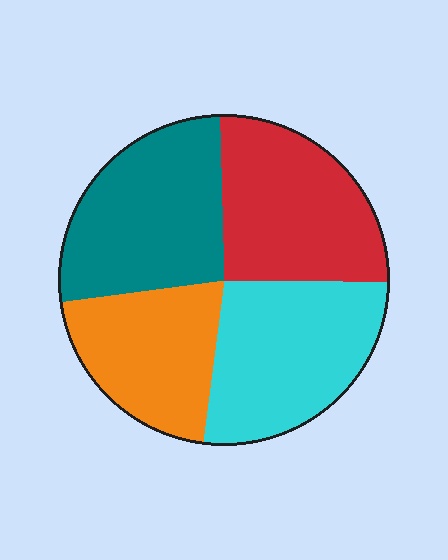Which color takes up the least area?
Orange, at roughly 20%.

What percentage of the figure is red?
Red takes up about one quarter (1/4) of the figure.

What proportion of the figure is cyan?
Cyan covers about 25% of the figure.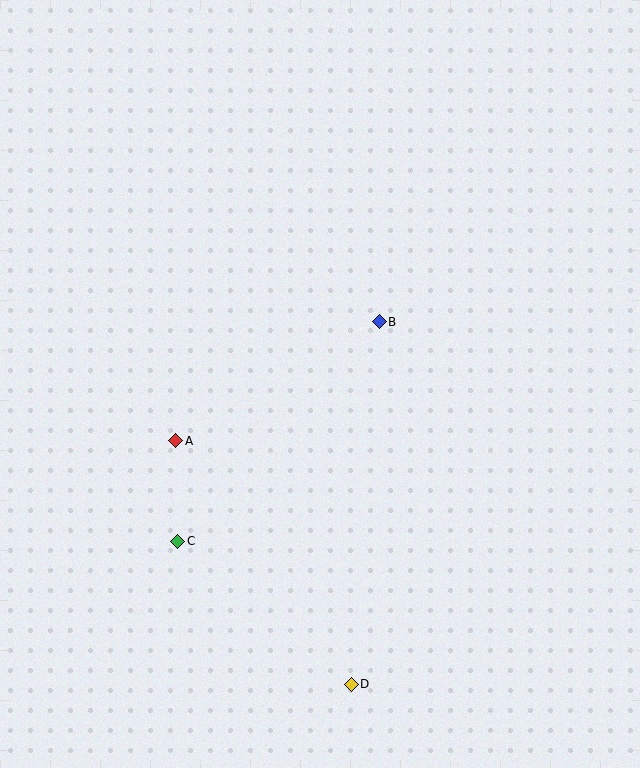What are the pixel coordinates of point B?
Point B is at (379, 322).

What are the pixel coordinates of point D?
Point D is at (351, 684).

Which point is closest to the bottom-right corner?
Point D is closest to the bottom-right corner.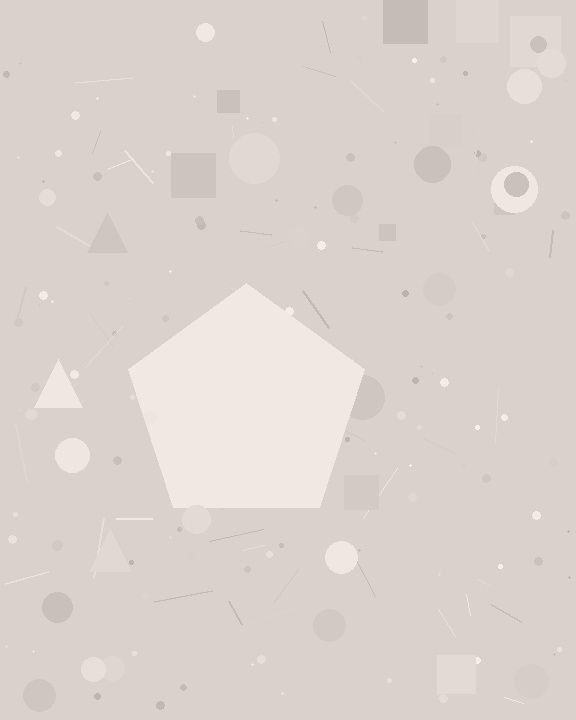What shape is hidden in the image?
A pentagon is hidden in the image.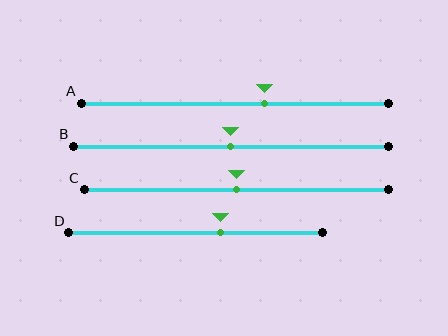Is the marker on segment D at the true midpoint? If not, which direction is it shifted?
No, the marker on segment D is shifted to the right by about 10% of the segment length.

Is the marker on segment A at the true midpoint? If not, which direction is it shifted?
No, the marker on segment A is shifted to the right by about 10% of the segment length.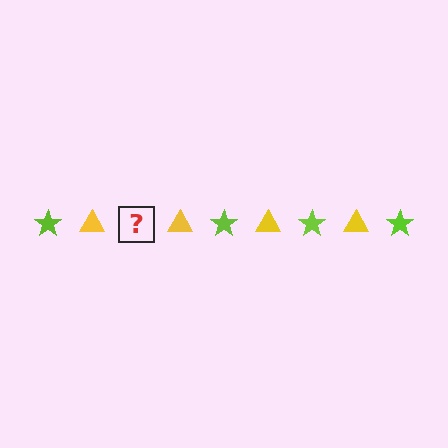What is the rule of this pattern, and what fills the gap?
The rule is that the pattern alternates between lime star and yellow triangle. The gap should be filled with a lime star.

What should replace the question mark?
The question mark should be replaced with a lime star.